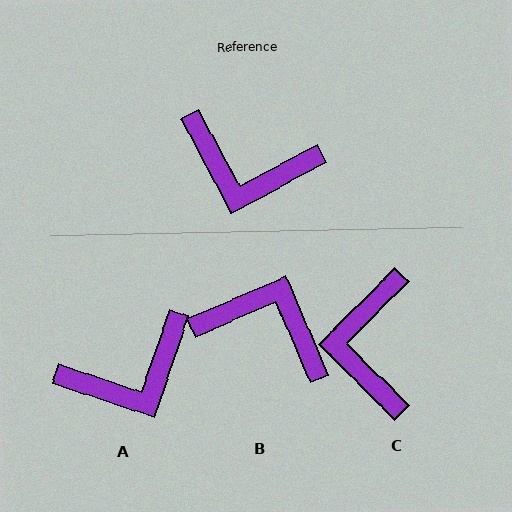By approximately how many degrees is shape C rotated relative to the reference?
Approximately 73 degrees clockwise.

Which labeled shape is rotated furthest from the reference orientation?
B, about 175 degrees away.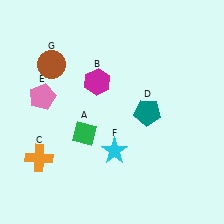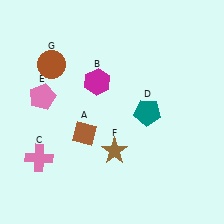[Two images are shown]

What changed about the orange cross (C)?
In Image 1, C is orange. In Image 2, it changed to pink.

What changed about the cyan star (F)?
In Image 1, F is cyan. In Image 2, it changed to brown.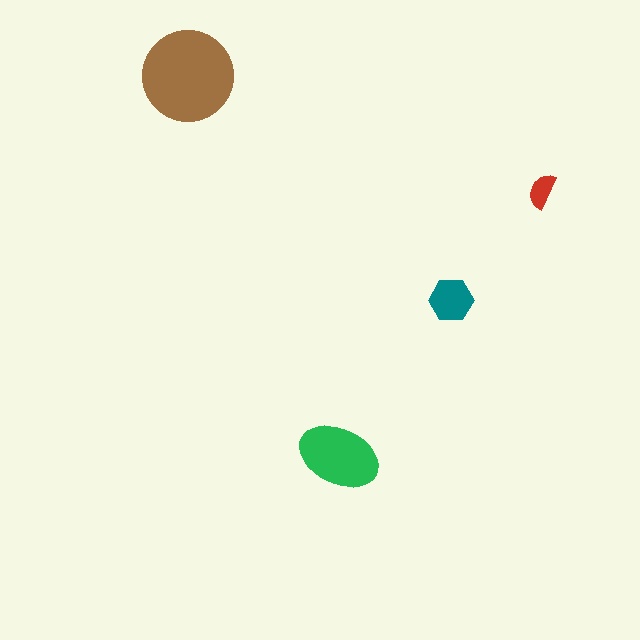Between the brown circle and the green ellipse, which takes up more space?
The brown circle.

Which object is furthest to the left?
The brown circle is leftmost.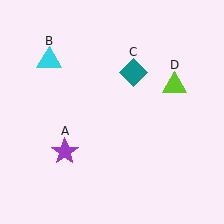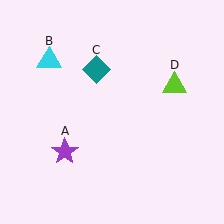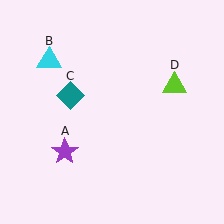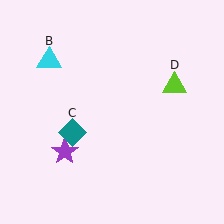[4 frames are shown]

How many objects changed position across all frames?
1 object changed position: teal diamond (object C).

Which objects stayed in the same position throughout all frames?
Purple star (object A) and cyan triangle (object B) and lime triangle (object D) remained stationary.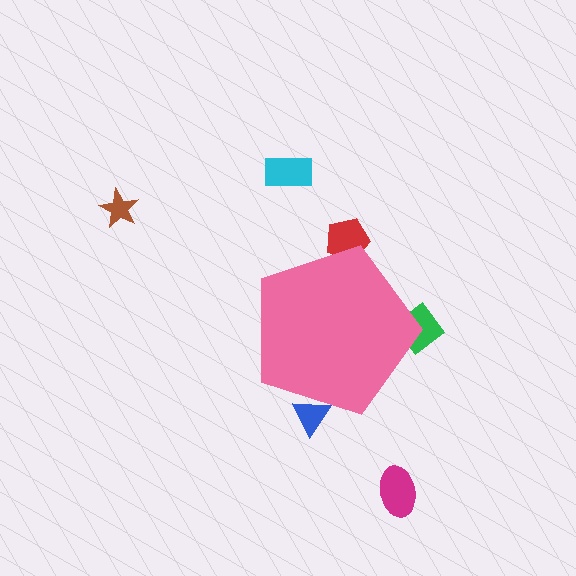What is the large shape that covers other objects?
A pink pentagon.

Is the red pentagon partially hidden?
Yes, the red pentagon is partially hidden behind the pink pentagon.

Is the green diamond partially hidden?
Yes, the green diamond is partially hidden behind the pink pentagon.